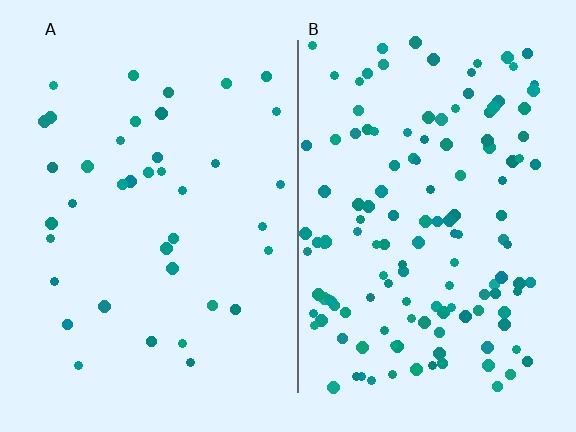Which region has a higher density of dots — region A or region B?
B (the right).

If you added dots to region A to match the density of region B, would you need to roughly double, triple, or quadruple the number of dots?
Approximately quadruple.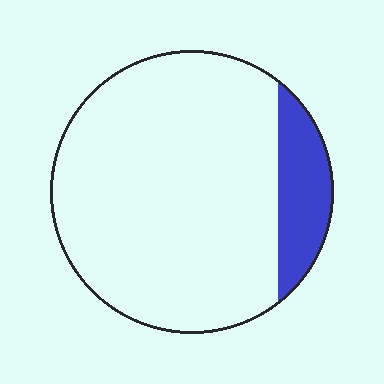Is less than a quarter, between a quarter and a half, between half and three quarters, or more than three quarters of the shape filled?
Less than a quarter.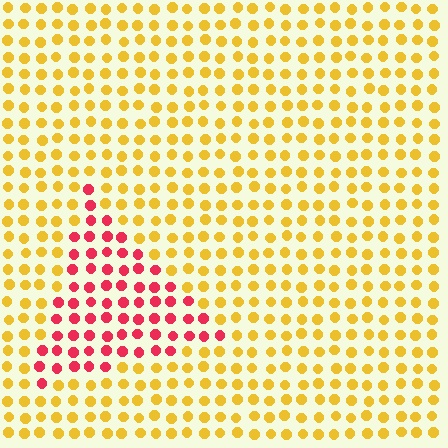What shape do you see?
I see a triangle.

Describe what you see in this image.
The image is filled with small yellow elements in a uniform arrangement. A triangle-shaped region is visible where the elements are tinted to a slightly different hue, forming a subtle color boundary.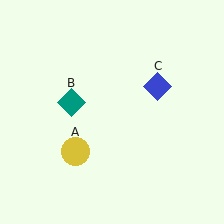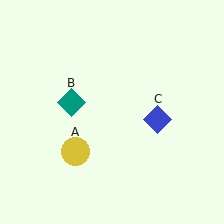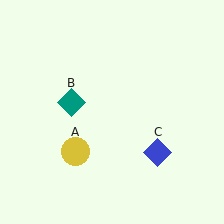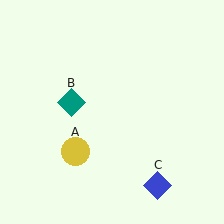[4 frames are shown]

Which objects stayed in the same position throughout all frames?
Yellow circle (object A) and teal diamond (object B) remained stationary.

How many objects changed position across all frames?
1 object changed position: blue diamond (object C).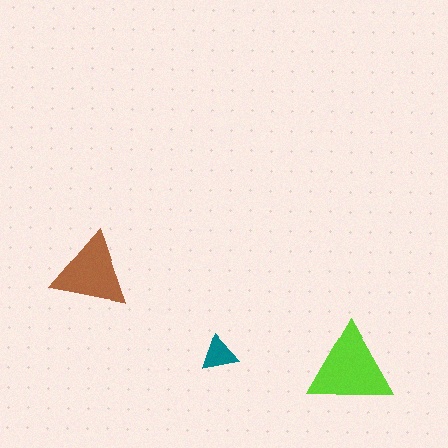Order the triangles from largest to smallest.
the lime one, the brown one, the teal one.